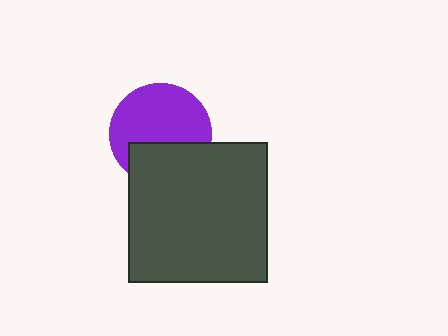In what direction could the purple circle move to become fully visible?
The purple circle could move up. That would shift it out from behind the dark gray square entirely.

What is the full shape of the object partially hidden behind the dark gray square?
The partially hidden object is a purple circle.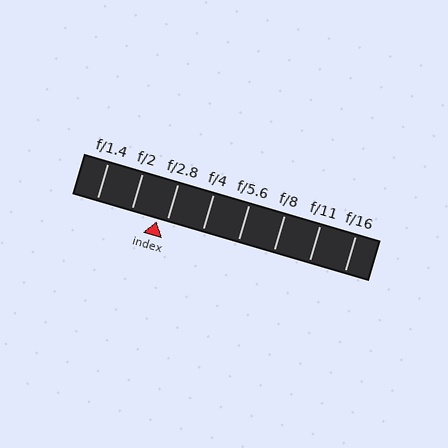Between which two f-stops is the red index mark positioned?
The index mark is between f/2 and f/2.8.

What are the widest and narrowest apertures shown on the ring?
The widest aperture shown is f/1.4 and the narrowest is f/16.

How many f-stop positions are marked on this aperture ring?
There are 8 f-stop positions marked.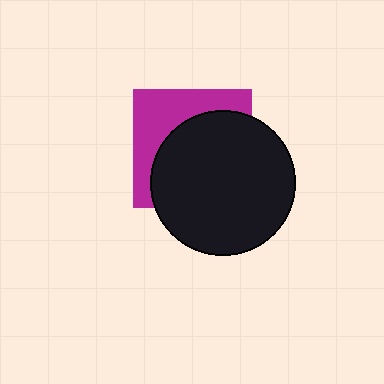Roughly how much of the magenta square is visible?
A small part of it is visible (roughly 38%).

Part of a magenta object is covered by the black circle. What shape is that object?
It is a square.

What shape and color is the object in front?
The object in front is a black circle.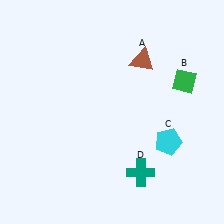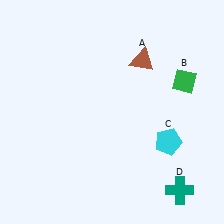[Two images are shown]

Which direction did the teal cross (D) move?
The teal cross (D) moved right.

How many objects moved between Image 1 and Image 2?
1 object moved between the two images.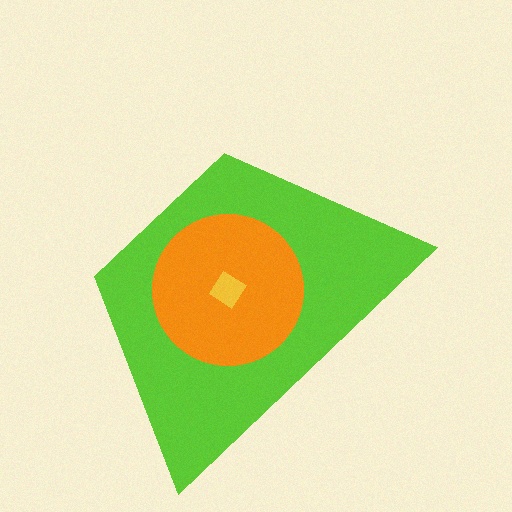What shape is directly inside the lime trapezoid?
The orange circle.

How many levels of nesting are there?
3.